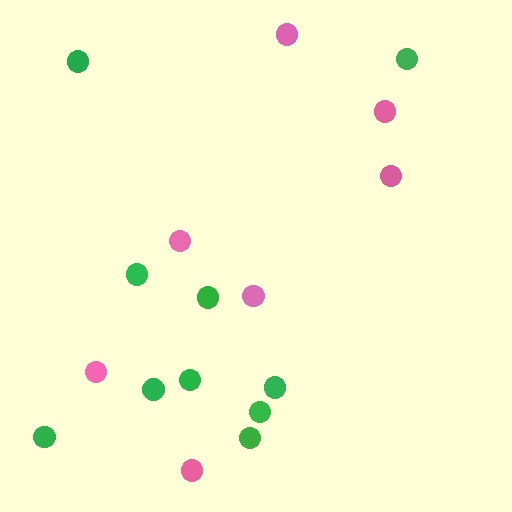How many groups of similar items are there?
There are 2 groups: one group of green circles (10) and one group of pink circles (7).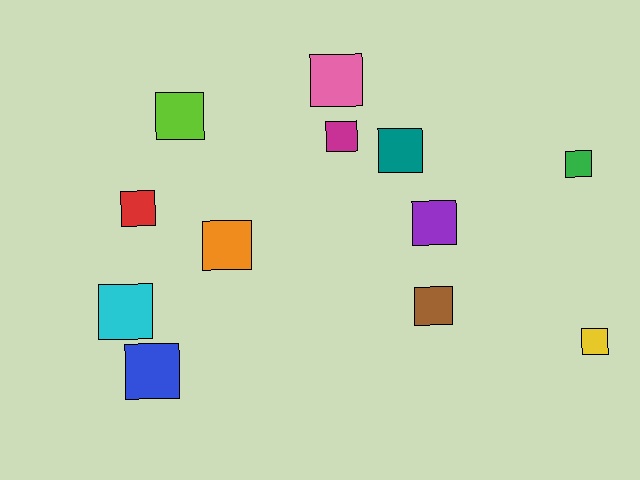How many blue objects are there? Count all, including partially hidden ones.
There is 1 blue object.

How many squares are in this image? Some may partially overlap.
There are 12 squares.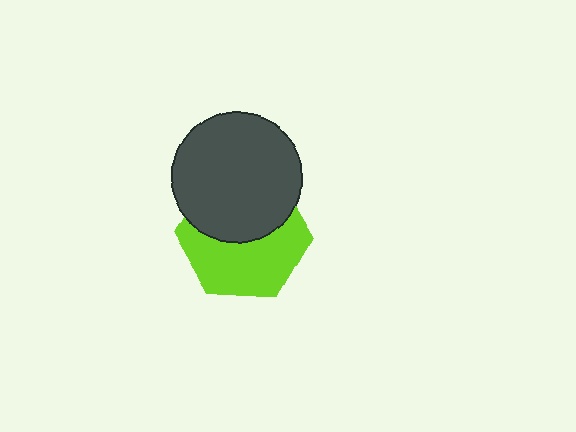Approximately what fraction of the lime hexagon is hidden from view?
Roughly 46% of the lime hexagon is hidden behind the dark gray circle.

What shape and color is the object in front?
The object in front is a dark gray circle.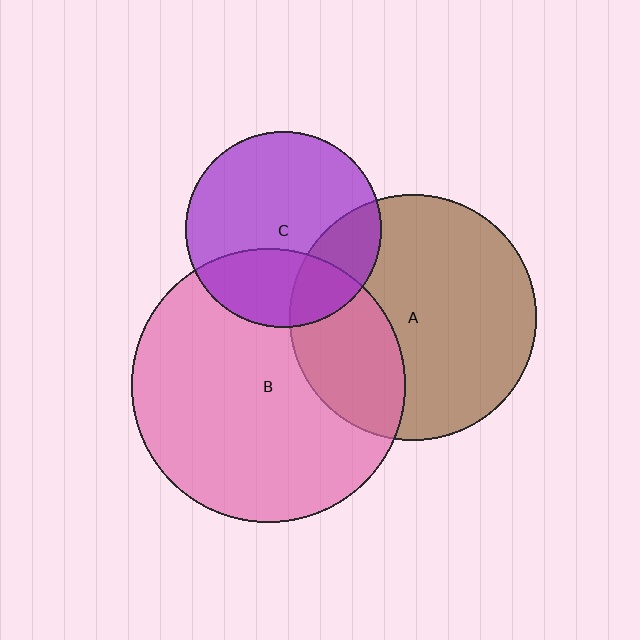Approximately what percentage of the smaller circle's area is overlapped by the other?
Approximately 30%.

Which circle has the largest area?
Circle B (pink).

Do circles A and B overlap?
Yes.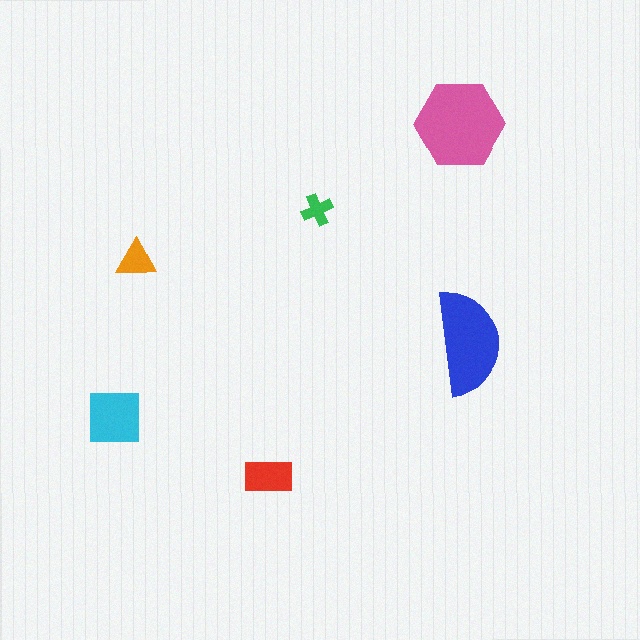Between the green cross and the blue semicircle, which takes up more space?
The blue semicircle.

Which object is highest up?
The pink hexagon is topmost.